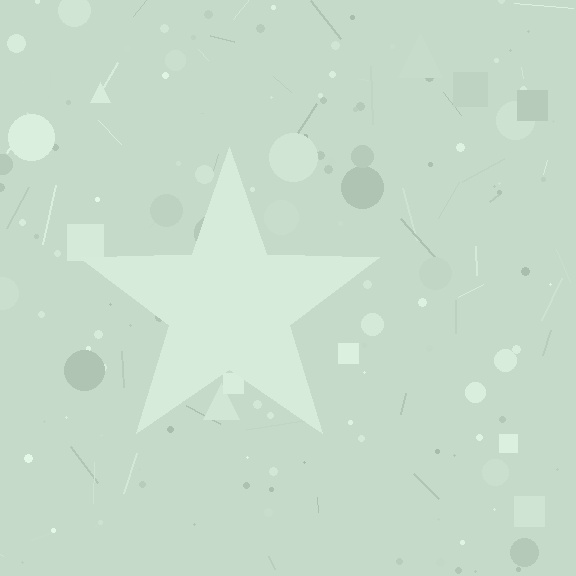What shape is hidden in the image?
A star is hidden in the image.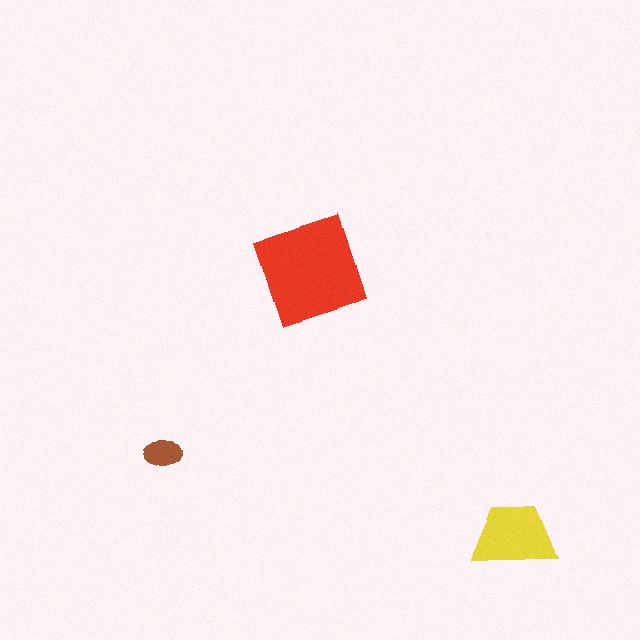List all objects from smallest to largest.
The brown ellipse, the yellow trapezoid, the red diamond.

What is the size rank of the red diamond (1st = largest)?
1st.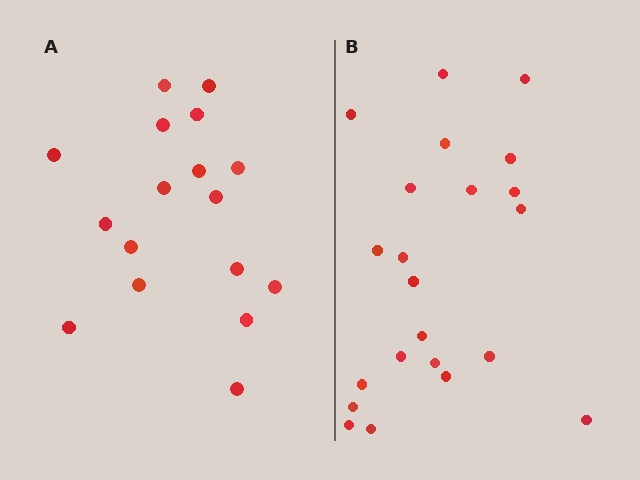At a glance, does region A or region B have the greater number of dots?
Region B (the right region) has more dots.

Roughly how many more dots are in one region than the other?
Region B has about 5 more dots than region A.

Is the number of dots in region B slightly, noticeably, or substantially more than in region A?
Region B has noticeably more, but not dramatically so. The ratio is roughly 1.3 to 1.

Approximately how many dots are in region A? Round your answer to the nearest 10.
About 20 dots. (The exact count is 17, which rounds to 20.)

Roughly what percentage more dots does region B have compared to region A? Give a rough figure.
About 30% more.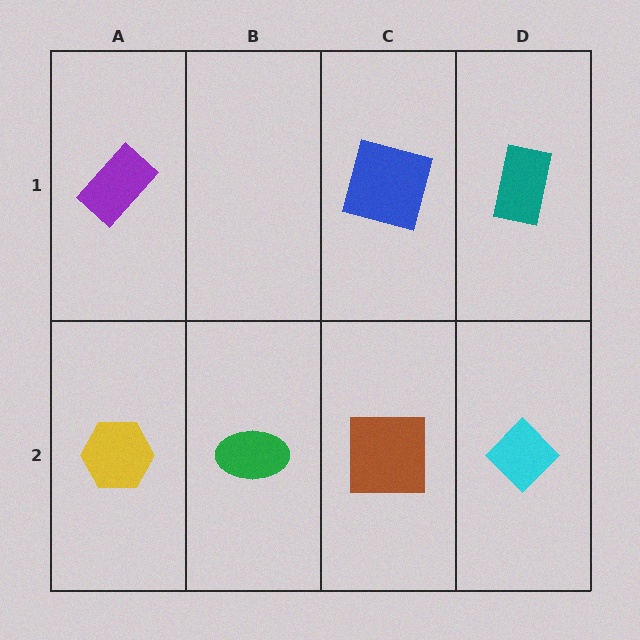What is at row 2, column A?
A yellow hexagon.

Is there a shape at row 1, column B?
No, that cell is empty.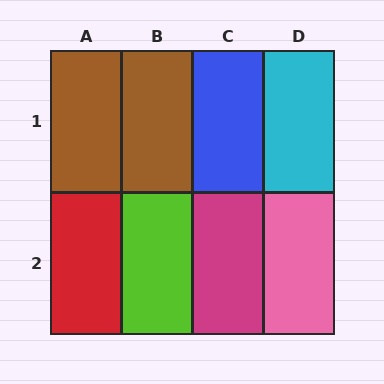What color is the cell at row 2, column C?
Magenta.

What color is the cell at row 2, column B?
Lime.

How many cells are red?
1 cell is red.